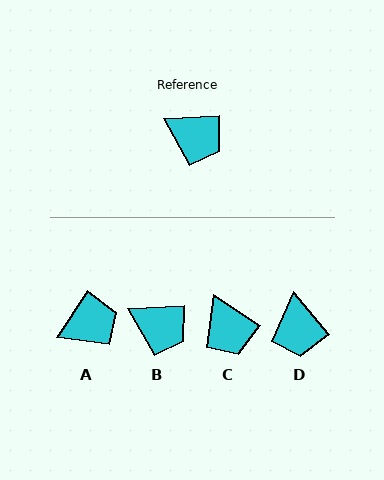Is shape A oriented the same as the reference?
No, it is off by about 53 degrees.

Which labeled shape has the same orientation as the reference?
B.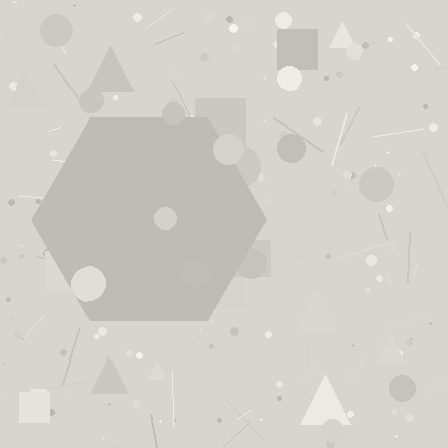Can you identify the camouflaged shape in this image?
The camouflaged shape is a hexagon.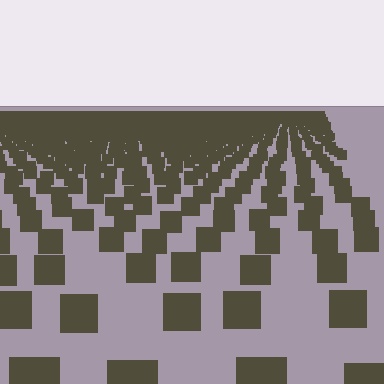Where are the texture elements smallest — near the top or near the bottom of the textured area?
Near the top.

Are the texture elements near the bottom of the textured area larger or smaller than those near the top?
Larger. Near the bottom, elements are closer to the viewer and appear at a bigger on-screen size.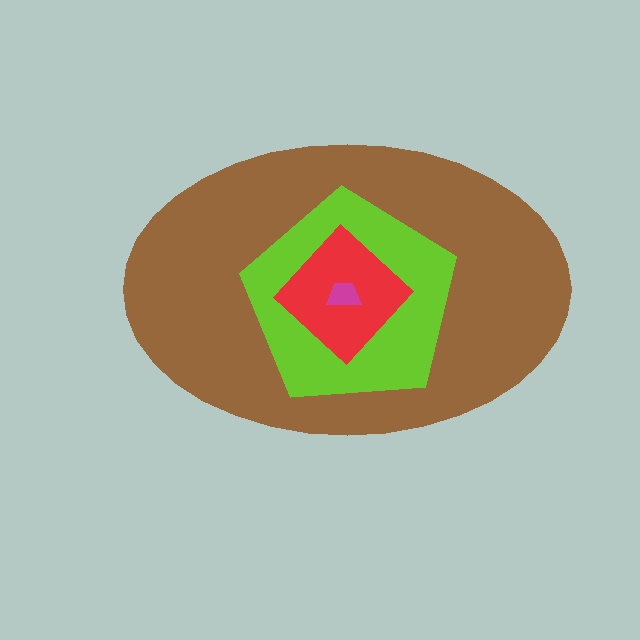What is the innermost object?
The magenta trapezoid.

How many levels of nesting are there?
4.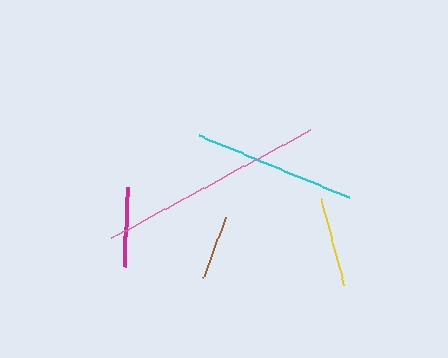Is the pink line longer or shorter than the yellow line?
The pink line is longer than the yellow line.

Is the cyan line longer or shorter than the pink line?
The pink line is longer than the cyan line.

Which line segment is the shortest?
The brown line is the shortest at approximately 65 pixels.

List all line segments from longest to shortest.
From longest to shortest: pink, cyan, yellow, magenta, brown.